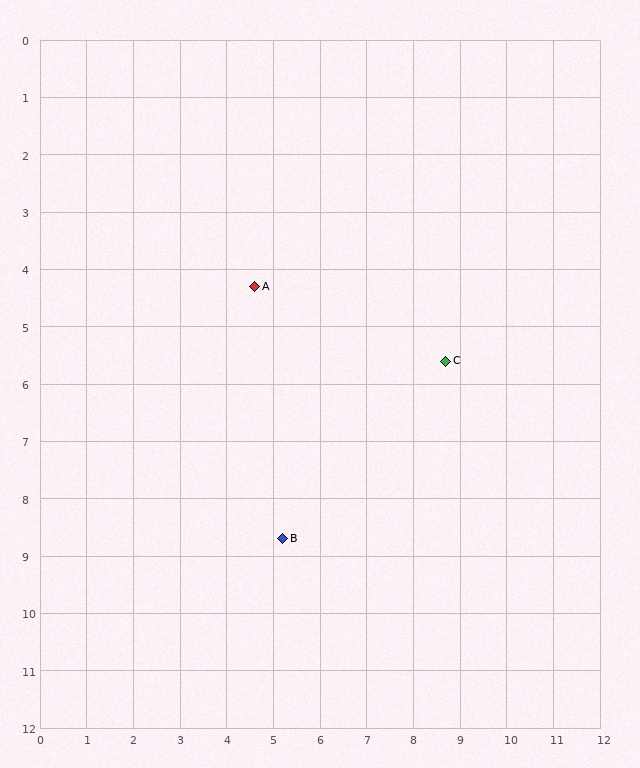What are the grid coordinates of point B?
Point B is at approximately (5.2, 8.7).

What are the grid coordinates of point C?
Point C is at approximately (8.7, 5.6).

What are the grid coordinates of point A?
Point A is at approximately (4.6, 4.3).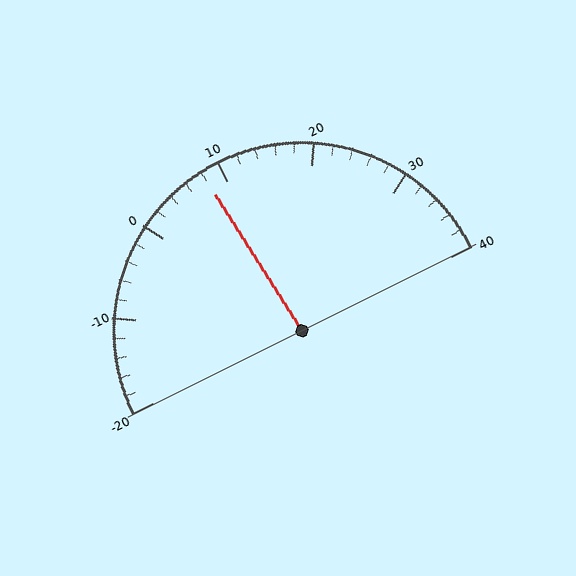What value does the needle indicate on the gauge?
The needle indicates approximately 8.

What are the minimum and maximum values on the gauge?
The gauge ranges from -20 to 40.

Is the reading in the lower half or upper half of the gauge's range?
The reading is in the lower half of the range (-20 to 40).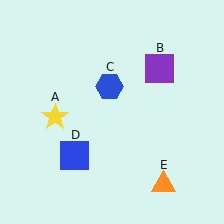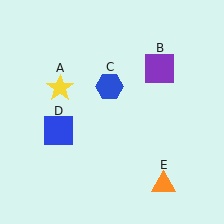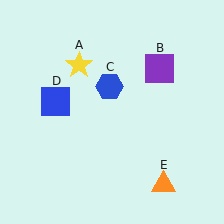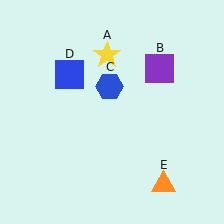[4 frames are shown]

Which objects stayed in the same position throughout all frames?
Purple square (object B) and blue hexagon (object C) and orange triangle (object E) remained stationary.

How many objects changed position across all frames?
2 objects changed position: yellow star (object A), blue square (object D).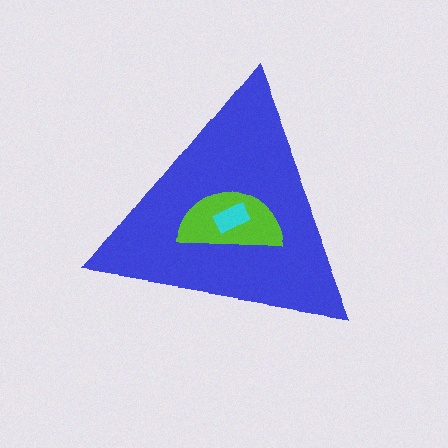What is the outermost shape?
The blue triangle.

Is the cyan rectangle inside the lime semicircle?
Yes.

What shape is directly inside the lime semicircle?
The cyan rectangle.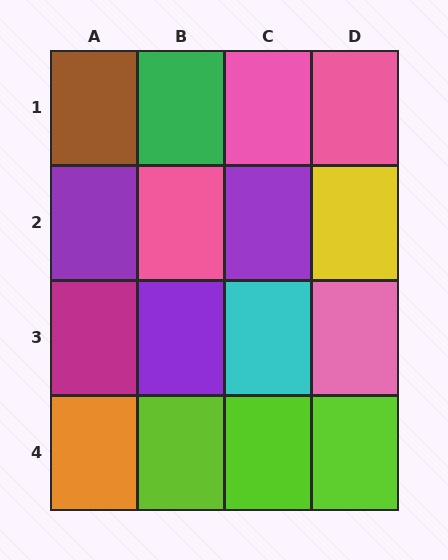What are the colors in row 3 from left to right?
Magenta, purple, cyan, pink.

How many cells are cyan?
1 cell is cyan.